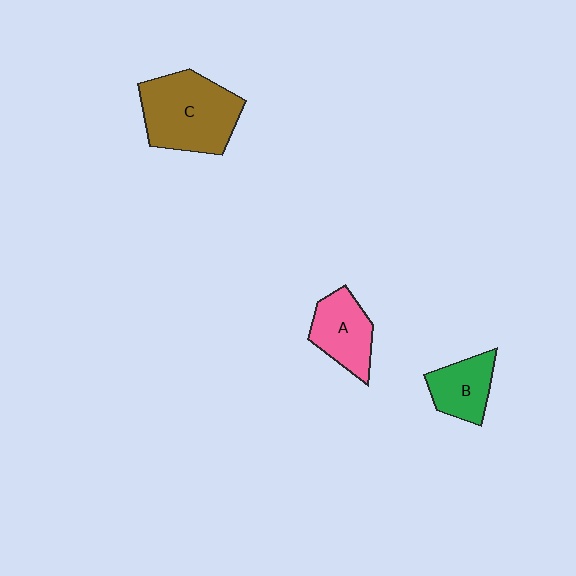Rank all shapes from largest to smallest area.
From largest to smallest: C (brown), A (pink), B (green).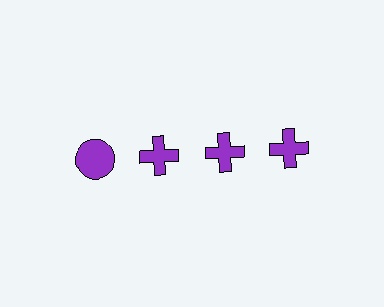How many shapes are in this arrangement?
There are 4 shapes arranged in a grid pattern.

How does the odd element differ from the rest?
It has a different shape: circle instead of cross.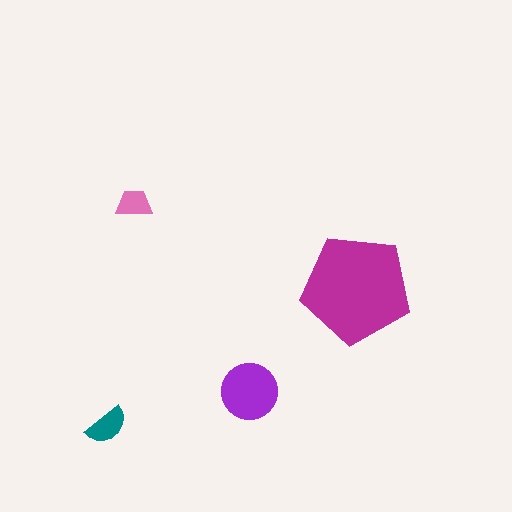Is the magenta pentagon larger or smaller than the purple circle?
Larger.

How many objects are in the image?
There are 4 objects in the image.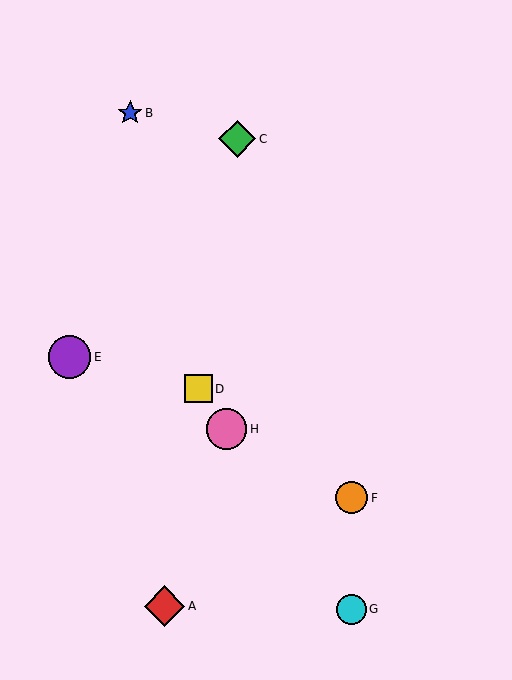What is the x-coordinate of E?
Object E is at x≈69.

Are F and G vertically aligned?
Yes, both are at x≈351.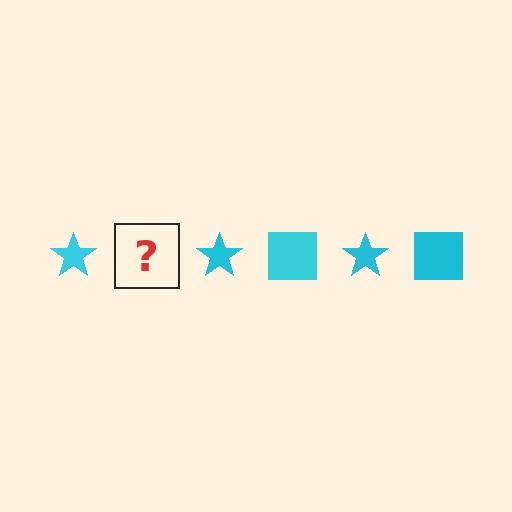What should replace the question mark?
The question mark should be replaced with a cyan square.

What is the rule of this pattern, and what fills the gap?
The rule is that the pattern cycles through star, square shapes in cyan. The gap should be filled with a cyan square.